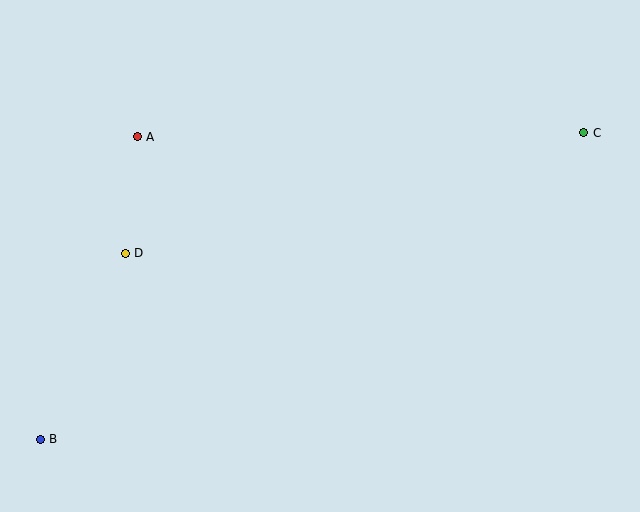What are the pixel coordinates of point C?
Point C is at (584, 133).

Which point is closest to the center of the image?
Point D at (125, 253) is closest to the center.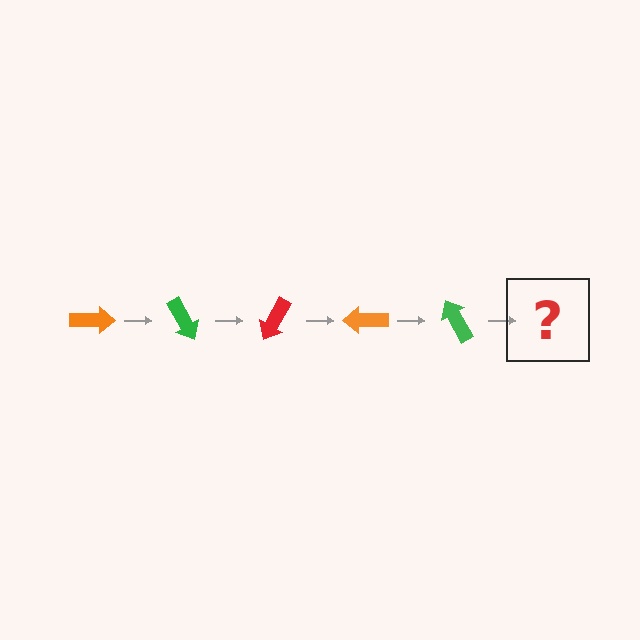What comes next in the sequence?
The next element should be a red arrow, rotated 300 degrees from the start.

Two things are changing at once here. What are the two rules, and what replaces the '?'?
The two rules are that it rotates 60 degrees each step and the color cycles through orange, green, and red. The '?' should be a red arrow, rotated 300 degrees from the start.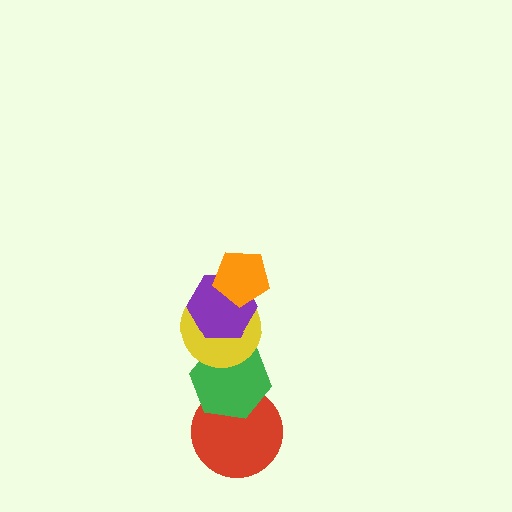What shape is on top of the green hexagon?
The yellow circle is on top of the green hexagon.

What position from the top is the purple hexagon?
The purple hexagon is 2nd from the top.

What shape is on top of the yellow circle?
The purple hexagon is on top of the yellow circle.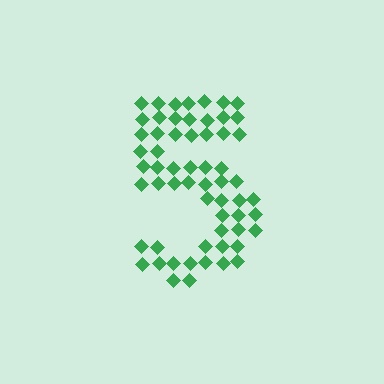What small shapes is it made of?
It is made of small diamonds.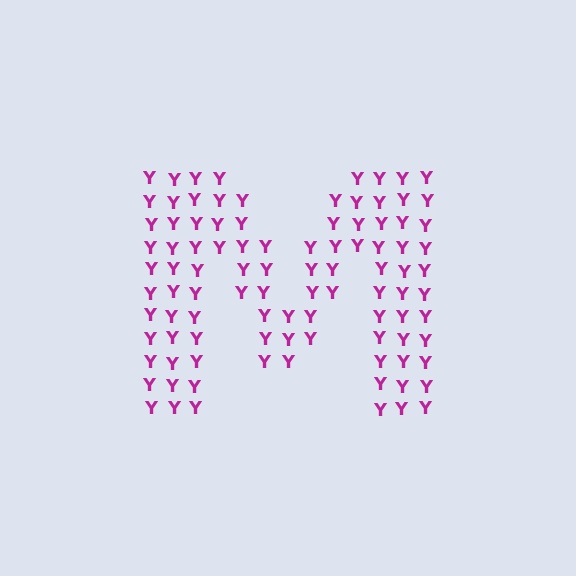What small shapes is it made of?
It is made of small letter Y's.